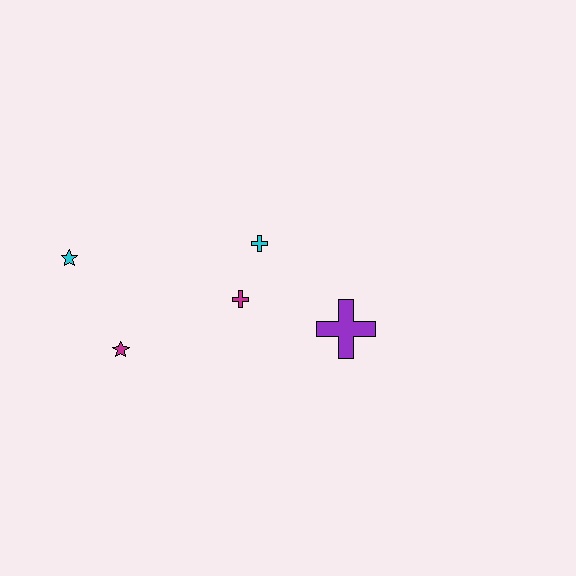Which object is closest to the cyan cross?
The magenta cross is closest to the cyan cross.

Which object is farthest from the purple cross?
The cyan star is farthest from the purple cross.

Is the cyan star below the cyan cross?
Yes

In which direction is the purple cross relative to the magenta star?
The purple cross is to the right of the magenta star.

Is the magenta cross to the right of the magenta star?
Yes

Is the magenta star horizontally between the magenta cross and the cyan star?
Yes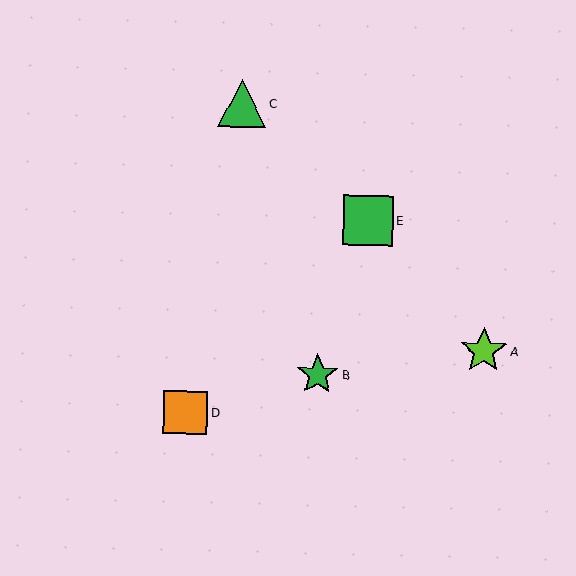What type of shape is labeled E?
Shape E is a green square.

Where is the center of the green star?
The center of the green star is at (318, 374).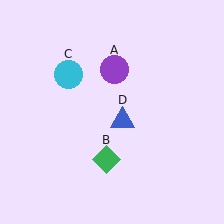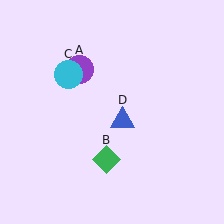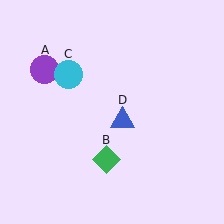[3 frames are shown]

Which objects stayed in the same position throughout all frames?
Green diamond (object B) and cyan circle (object C) and blue triangle (object D) remained stationary.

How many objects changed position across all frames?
1 object changed position: purple circle (object A).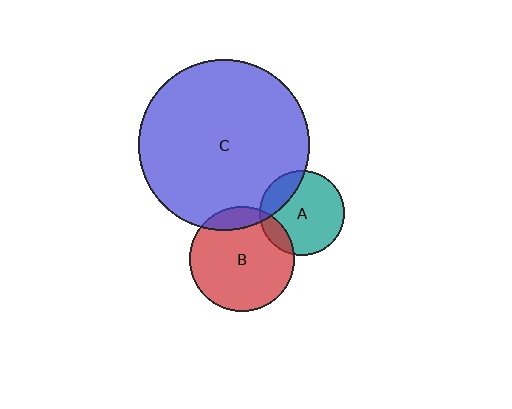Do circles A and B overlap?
Yes.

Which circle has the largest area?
Circle C (blue).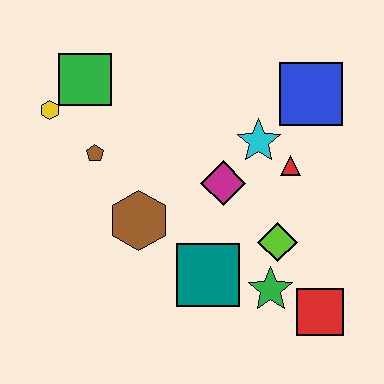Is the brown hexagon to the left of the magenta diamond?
Yes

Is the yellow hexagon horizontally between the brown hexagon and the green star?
No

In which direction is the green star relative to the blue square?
The green star is below the blue square.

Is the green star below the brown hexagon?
Yes